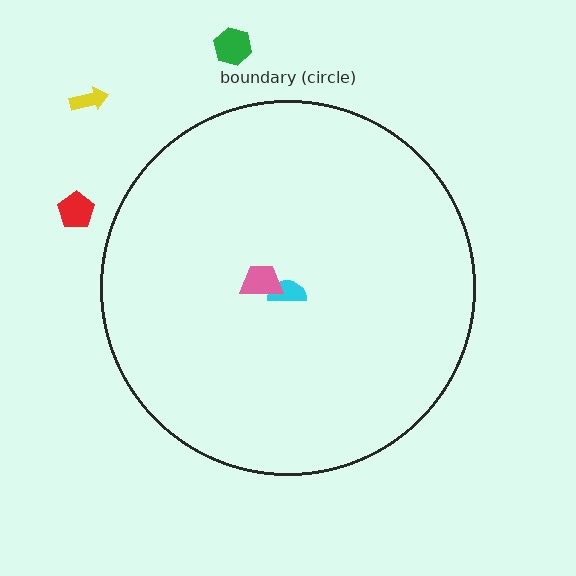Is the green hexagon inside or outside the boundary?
Outside.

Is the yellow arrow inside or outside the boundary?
Outside.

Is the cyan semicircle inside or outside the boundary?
Inside.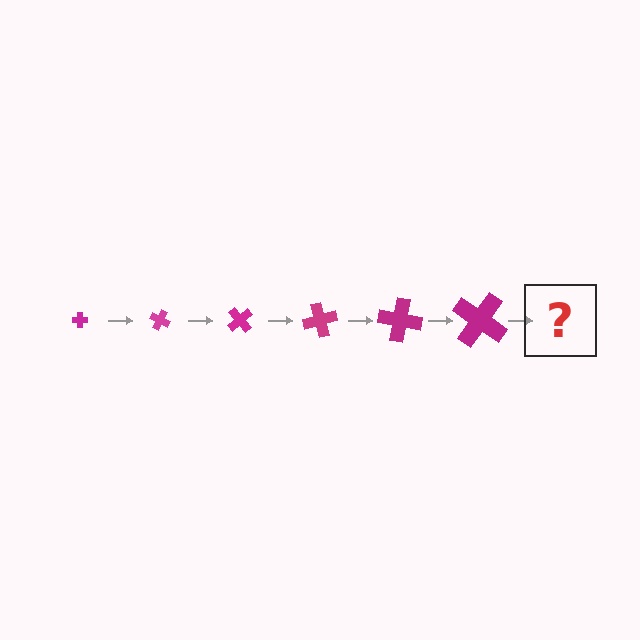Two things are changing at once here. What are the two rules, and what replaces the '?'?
The two rules are that the cross grows larger each step and it rotates 25 degrees each step. The '?' should be a cross, larger than the previous one and rotated 150 degrees from the start.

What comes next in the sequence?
The next element should be a cross, larger than the previous one and rotated 150 degrees from the start.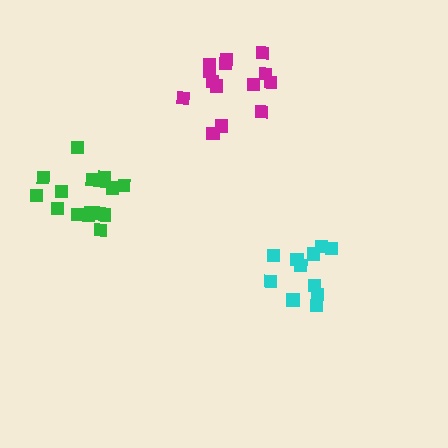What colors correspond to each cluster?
The clusters are colored: magenta, cyan, green.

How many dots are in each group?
Group 1: 14 dots, Group 2: 11 dots, Group 3: 16 dots (41 total).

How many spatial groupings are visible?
There are 3 spatial groupings.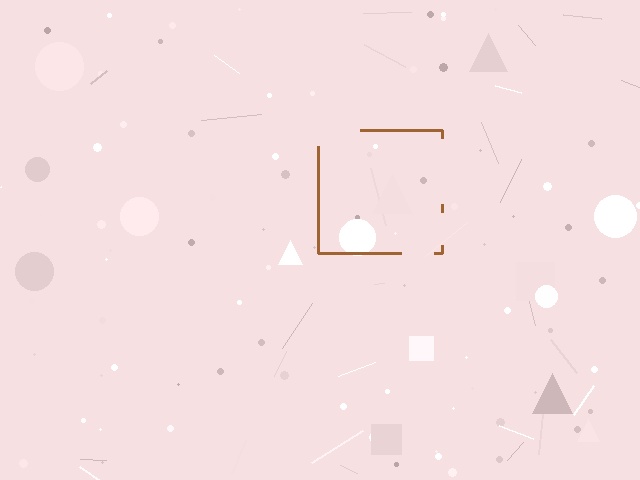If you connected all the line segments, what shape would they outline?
They would outline a square.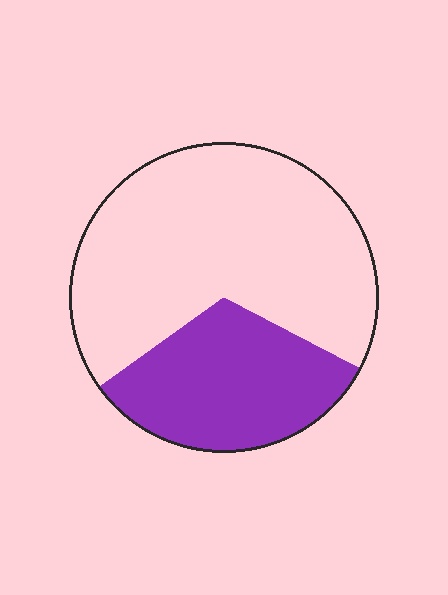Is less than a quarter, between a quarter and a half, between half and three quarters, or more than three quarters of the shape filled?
Between a quarter and a half.